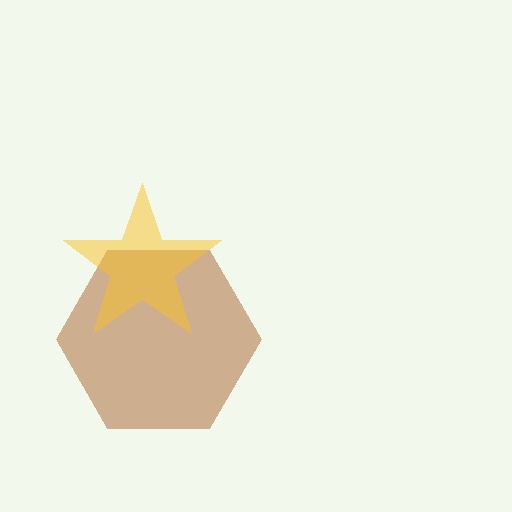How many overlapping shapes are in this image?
There are 2 overlapping shapes in the image.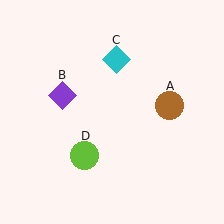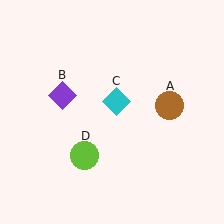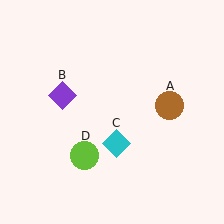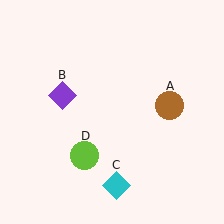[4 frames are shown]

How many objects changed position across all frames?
1 object changed position: cyan diamond (object C).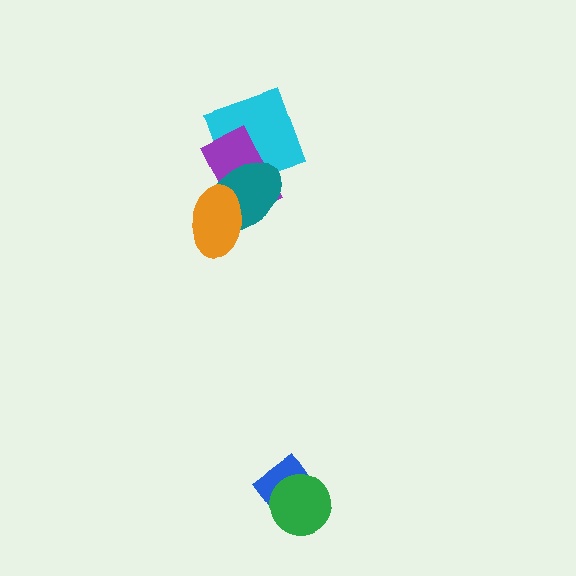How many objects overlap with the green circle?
1 object overlaps with the green circle.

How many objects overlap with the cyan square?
2 objects overlap with the cyan square.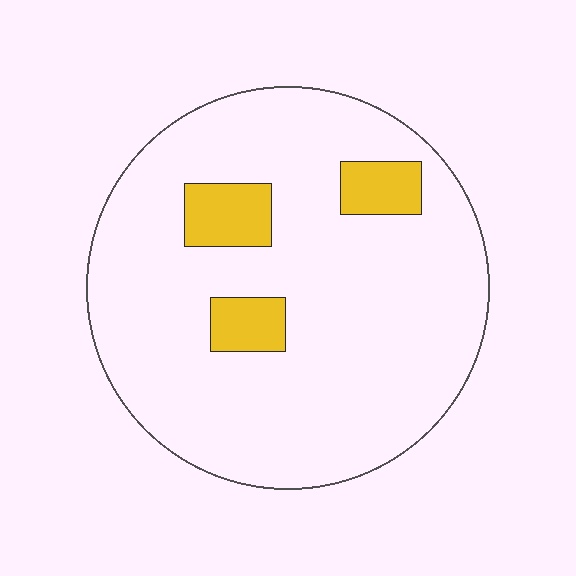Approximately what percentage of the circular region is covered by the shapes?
Approximately 10%.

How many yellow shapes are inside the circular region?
3.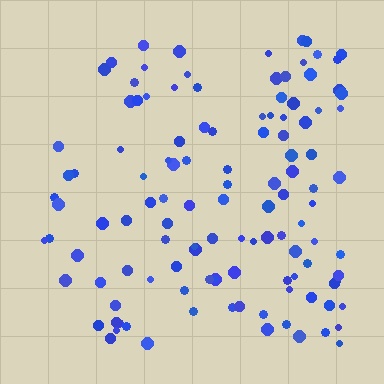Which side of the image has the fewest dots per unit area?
The left.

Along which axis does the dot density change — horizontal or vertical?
Horizontal.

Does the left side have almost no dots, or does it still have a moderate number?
Still a moderate number, just noticeably fewer than the right.